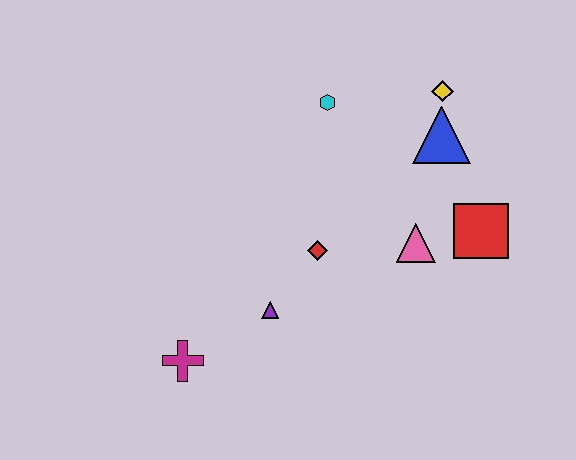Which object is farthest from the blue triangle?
The magenta cross is farthest from the blue triangle.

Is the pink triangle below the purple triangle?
No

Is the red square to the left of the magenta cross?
No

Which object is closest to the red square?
The pink triangle is closest to the red square.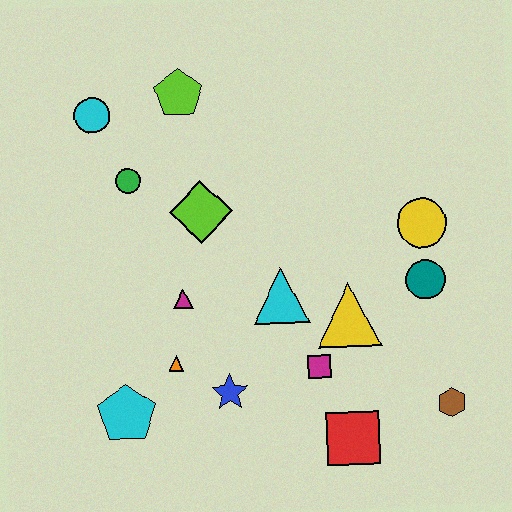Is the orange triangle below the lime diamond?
Yes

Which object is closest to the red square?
The magenta square is closest to the red square.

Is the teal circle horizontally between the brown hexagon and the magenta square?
Yes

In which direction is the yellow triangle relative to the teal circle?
The yellow triangle is to the left of the teal circle.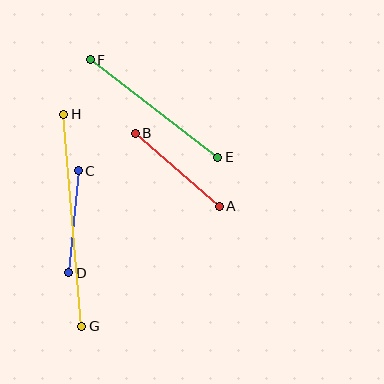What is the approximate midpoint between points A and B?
The midpoint is at approximately (177, 170) pixels.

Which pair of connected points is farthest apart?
Points G and H are farthest apart.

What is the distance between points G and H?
The distance is approximately 213 pixels.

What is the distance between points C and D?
The distance is approximately 103 pixels.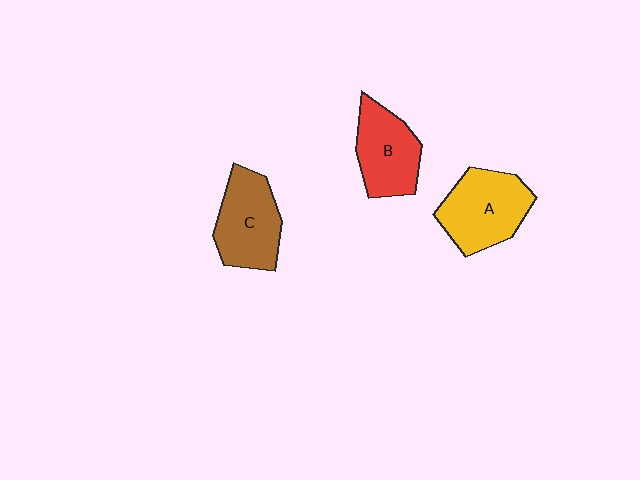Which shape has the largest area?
Shape A (yellow).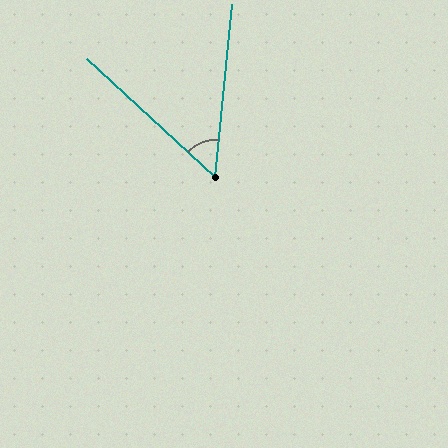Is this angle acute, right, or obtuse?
It is acute.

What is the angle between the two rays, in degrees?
Approximately 53 degrees.